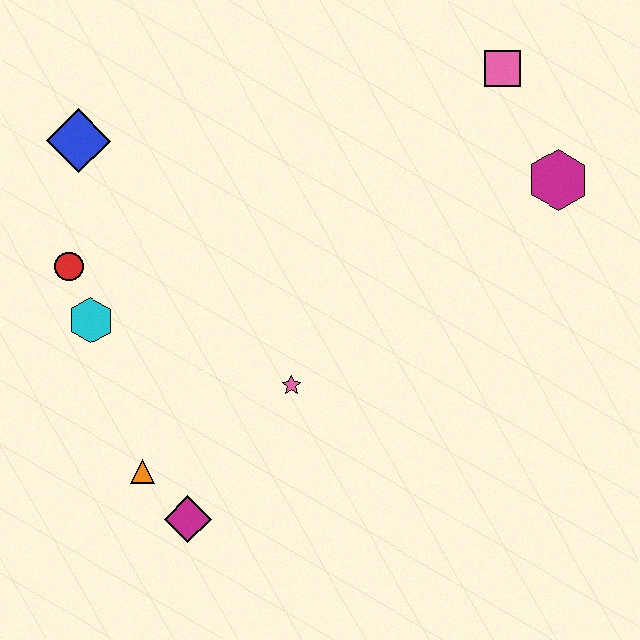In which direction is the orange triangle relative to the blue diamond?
The orange triangle is below the blue diamond.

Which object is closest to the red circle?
The cyan hexagon is closest to the red circle.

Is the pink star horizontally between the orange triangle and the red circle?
No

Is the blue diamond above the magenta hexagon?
Yes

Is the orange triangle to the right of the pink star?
No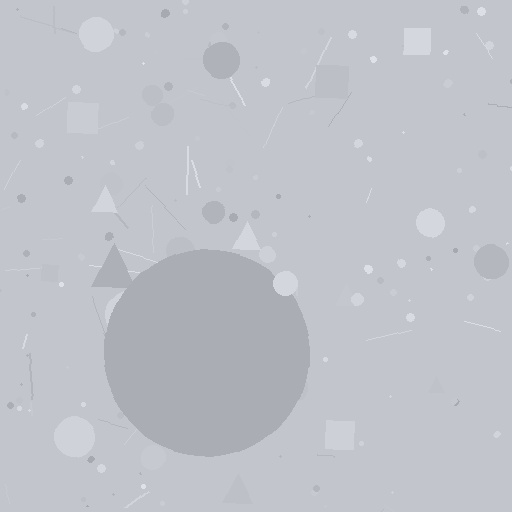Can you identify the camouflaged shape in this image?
The camouflaged shape is a circle.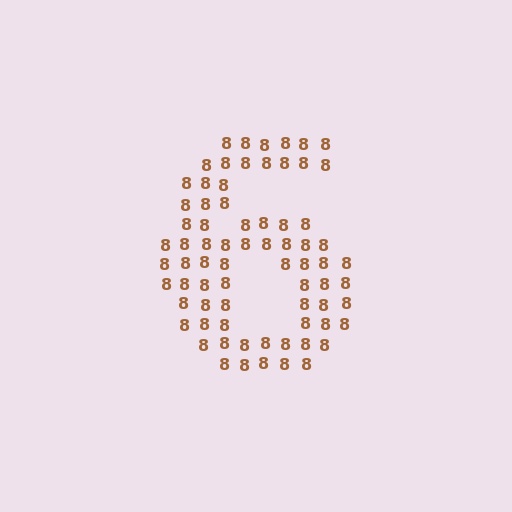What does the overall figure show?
The overall figure shows the digit 6.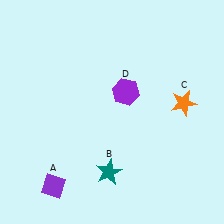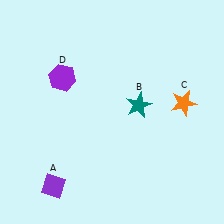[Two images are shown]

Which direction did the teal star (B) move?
The teal star (B) moved up.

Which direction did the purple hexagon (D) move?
The purple hexagon (D) moved left.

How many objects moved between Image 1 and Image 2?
2 objects moved between the two images.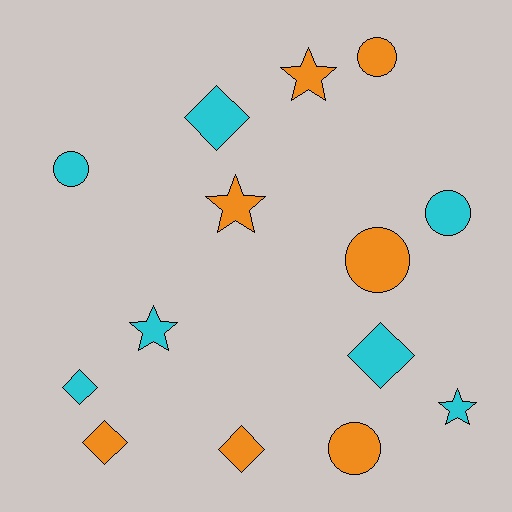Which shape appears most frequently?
Circle, with 5 objects.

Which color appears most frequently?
Orange, with 7 objects.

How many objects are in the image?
There are 14 objects.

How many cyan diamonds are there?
There are 3 cyan diamonds.